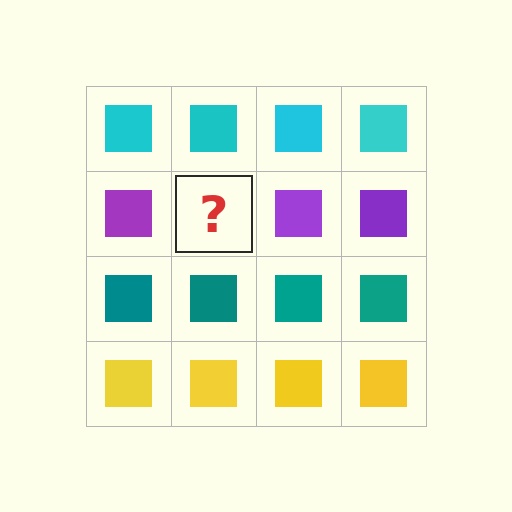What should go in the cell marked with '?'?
The missing cell should contain a purple square.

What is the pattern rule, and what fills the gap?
The rule is that each row has a consistent color. The gap should be filled with a purple square.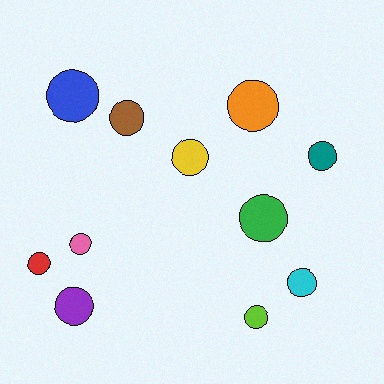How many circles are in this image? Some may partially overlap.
There are 11 circles.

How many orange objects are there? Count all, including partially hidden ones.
There is 1 orange object.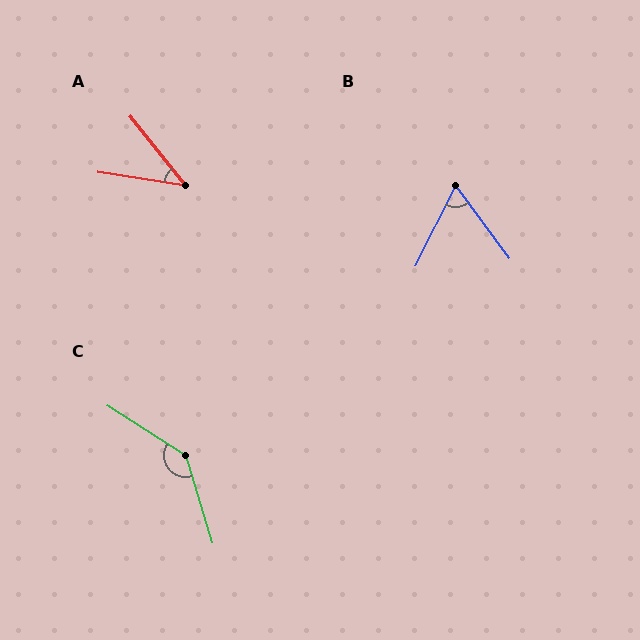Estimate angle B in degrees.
Approximately 64 degrees.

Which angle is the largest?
C, at approximately 140 degrees.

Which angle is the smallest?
A, at approximately 43 degrees.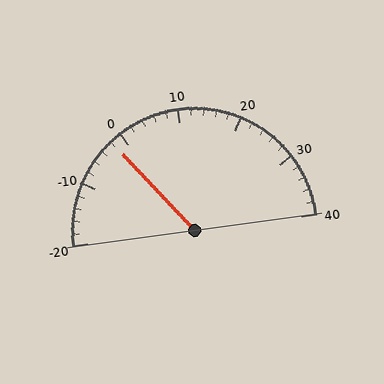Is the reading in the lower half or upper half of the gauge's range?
The reading is in the lower half of the range (-20 to 40).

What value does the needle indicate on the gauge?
The needle indicates approximately -2.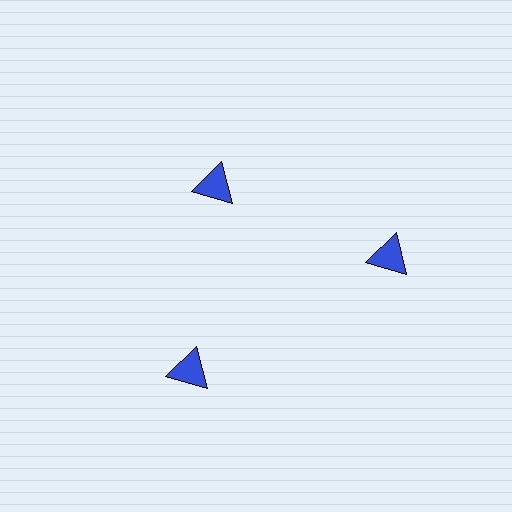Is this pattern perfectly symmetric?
No. The 3 blue triangles are arranged in a ring, but one element near the 11 o'clock position is pulled inward toward the center, breaking the 3-fold rotational symmetry.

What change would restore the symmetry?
The symmetry would be restored by moving it outward, back onto the ring so that all 3 triangles sit at equal angles and equal distance from the center.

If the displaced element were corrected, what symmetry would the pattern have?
It would have 3-fold rotational symmetry — the pattern would map onto itself every 120 degrees.